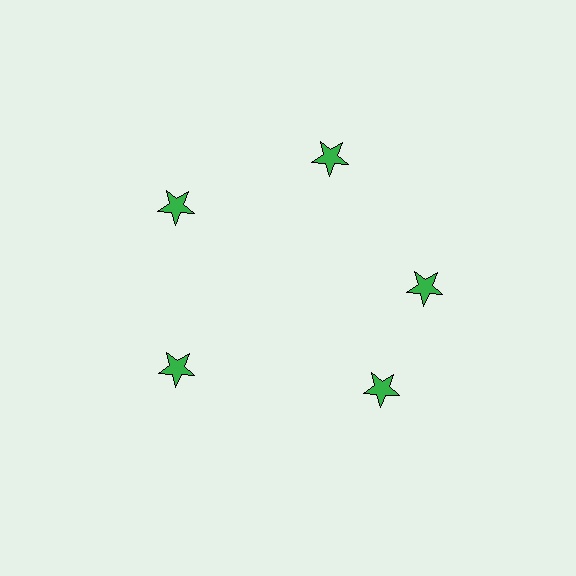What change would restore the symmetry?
The symmetry would be restored by rotating it back into even spacing with its neighbors so that all 5 stars sit at equal angles and equal distance from the center.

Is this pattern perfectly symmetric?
No. The 5 green stars are arranged in a ring, but one element near the 5 o'clock position is rotated out of alignment along the ring, breaking the 5-fold rotational symmetry.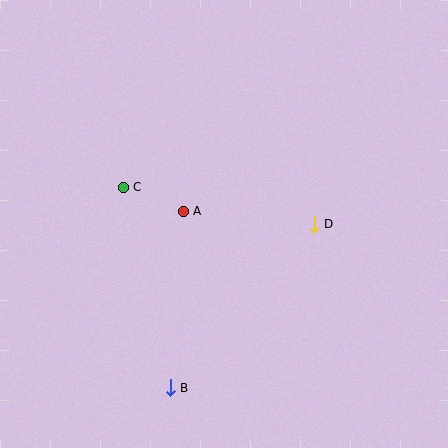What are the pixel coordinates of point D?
Point D is at (314, 224).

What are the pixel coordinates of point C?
Point C is at (123, 187).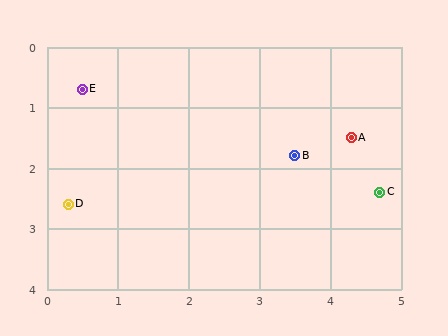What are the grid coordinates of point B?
Point B is at approximately (3.5, 1.8).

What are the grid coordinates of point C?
Point C is at approximately (4.7, 2.4).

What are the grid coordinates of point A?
Point A is at approximately (4.3, 1.5).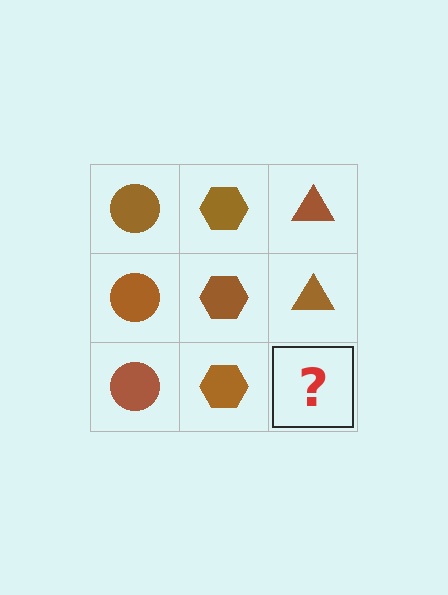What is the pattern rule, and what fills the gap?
The rule is that each column has a consistent shape. The gap should be filled with a brown triangle.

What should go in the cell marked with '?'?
The missing cell should contain a brown triangle.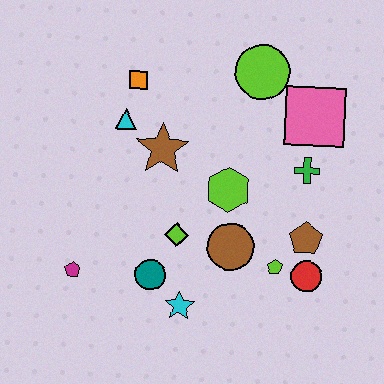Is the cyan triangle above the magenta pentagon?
Yes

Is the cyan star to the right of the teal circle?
Yes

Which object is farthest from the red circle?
The orange square is farthest from the red circle.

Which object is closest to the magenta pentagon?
The teal circle is closest to the magenta pentagon.